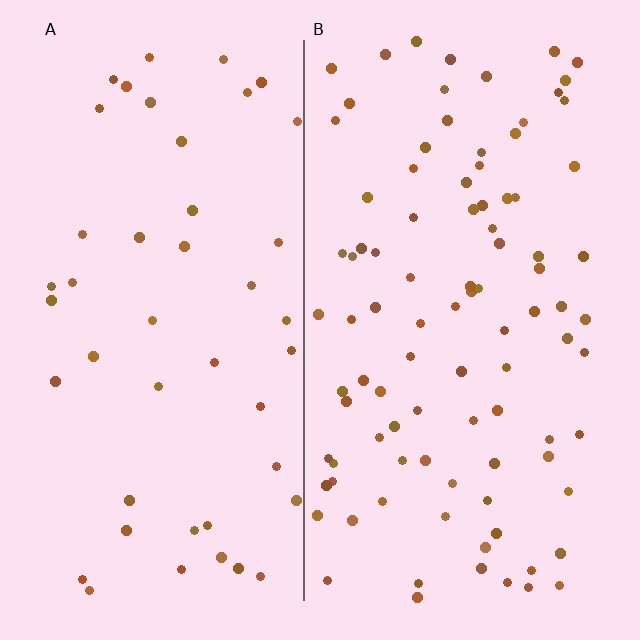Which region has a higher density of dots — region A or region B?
B (the right).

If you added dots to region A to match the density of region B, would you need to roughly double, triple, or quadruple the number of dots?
Approximately double.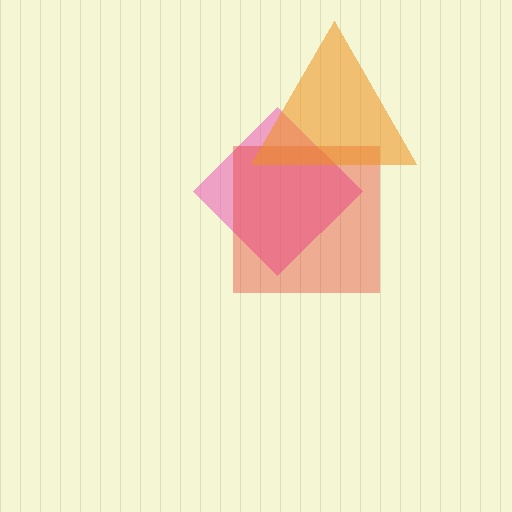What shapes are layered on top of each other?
The layered shapes are: a pink diamond, a red square, an orange triangle.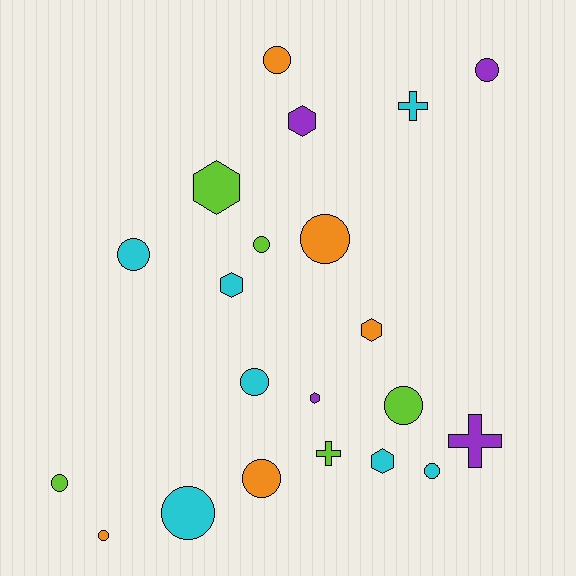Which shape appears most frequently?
Circle, with 12 objects.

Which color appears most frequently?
Cyan, with 7 objects.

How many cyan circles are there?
There are 4 cyan circles.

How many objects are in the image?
There are 21 objects.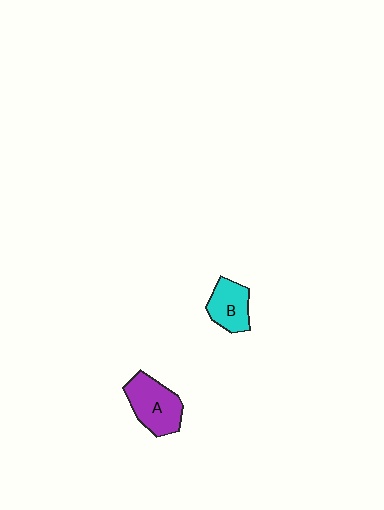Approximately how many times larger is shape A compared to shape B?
Approximately 1.4 times.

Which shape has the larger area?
Shape A (purple).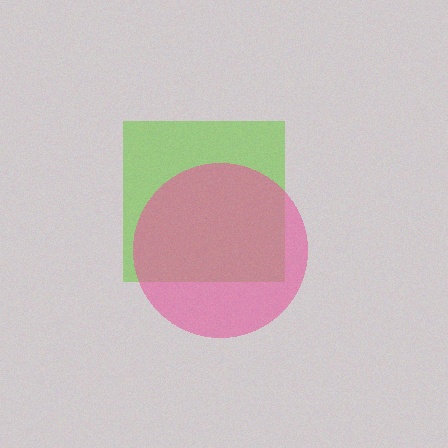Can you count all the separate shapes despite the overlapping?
Yes, there are 2 separate shapes.